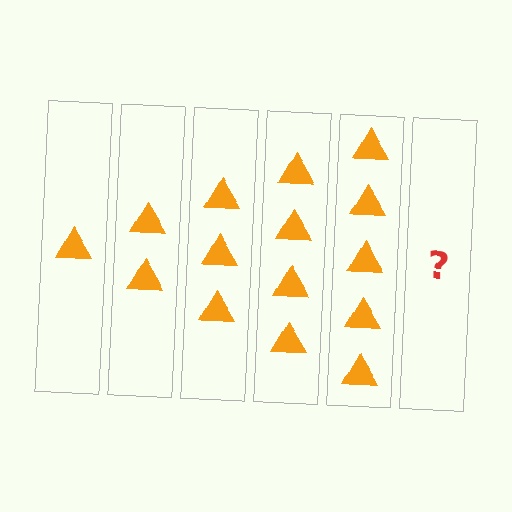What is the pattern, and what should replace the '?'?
The pattern is that each step adds one more triangle. The '?' should be 6 triangles.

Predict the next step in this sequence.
The next step is 6 triangles.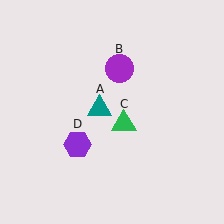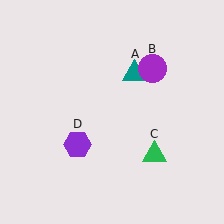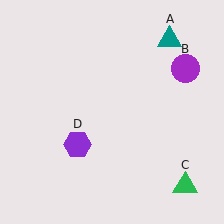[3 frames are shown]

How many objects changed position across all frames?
3 objects changed position: teal triangle (object A), purple circle (object B), green triangle (object C).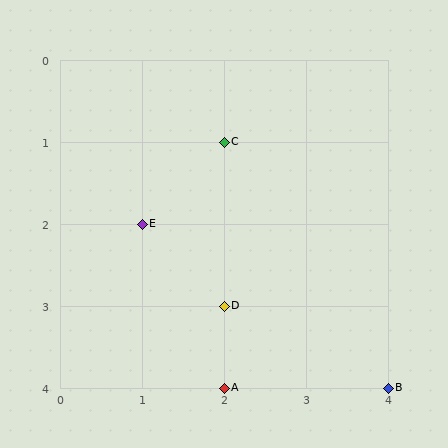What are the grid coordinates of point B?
Point B is at grid coordinates (4, 4).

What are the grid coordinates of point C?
Point C is at grid coordinates (2, 1).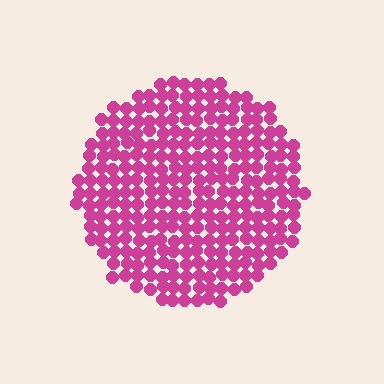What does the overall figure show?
The overall figure shows a circle.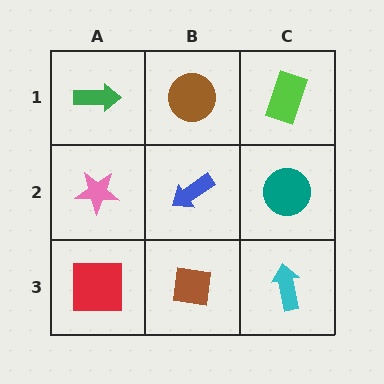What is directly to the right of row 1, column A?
A brown circle.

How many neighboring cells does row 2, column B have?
4.